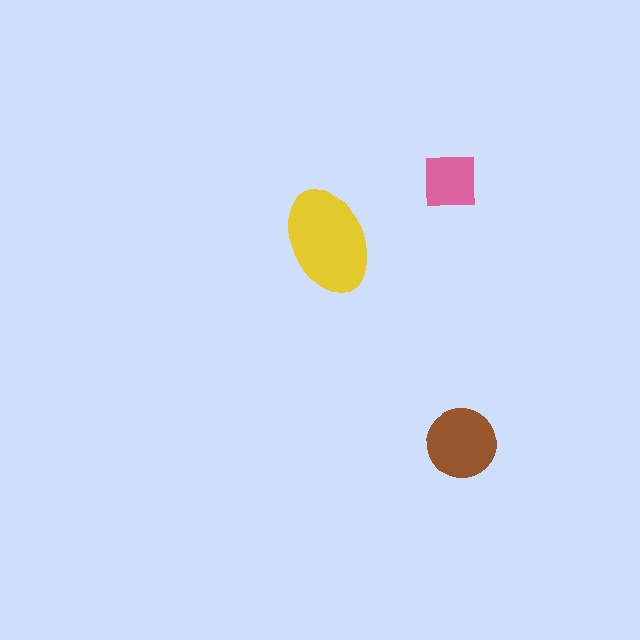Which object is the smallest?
The pink square.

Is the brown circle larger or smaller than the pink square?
Larger.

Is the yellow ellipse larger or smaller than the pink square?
Larger.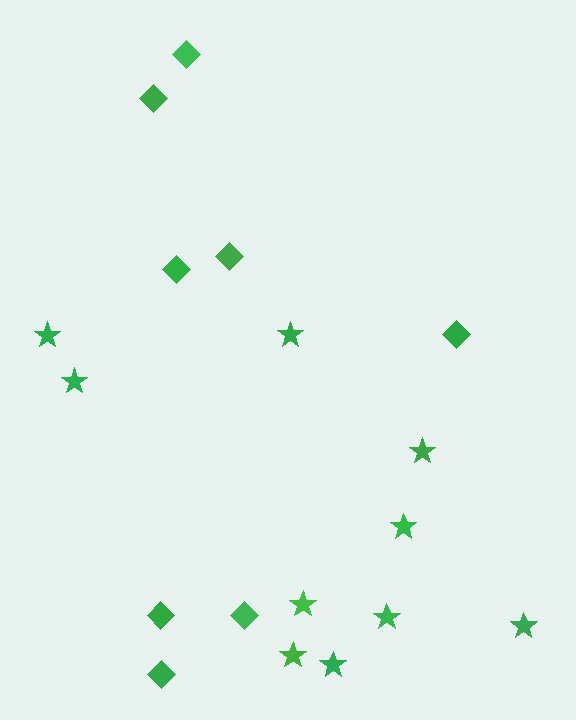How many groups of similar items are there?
There are 2 groups: one group of stars (10) and one group of diamonds (8).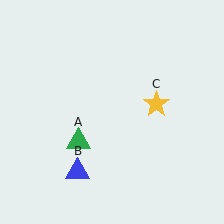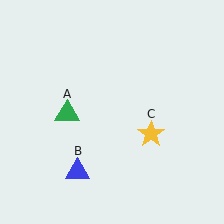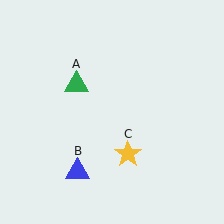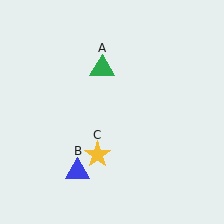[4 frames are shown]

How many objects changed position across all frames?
2 objects changed position: green triangle (object A), yellow star (object C).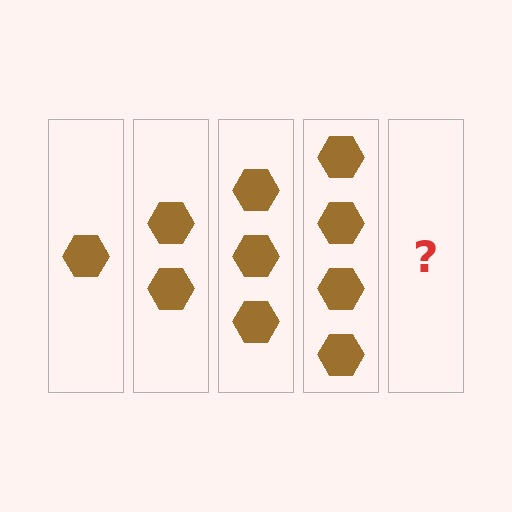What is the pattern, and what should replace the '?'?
The pattern is that each step adds one more hexagon. The '?' should be 5 hexagons.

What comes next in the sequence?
The next element should be 5 hexagons.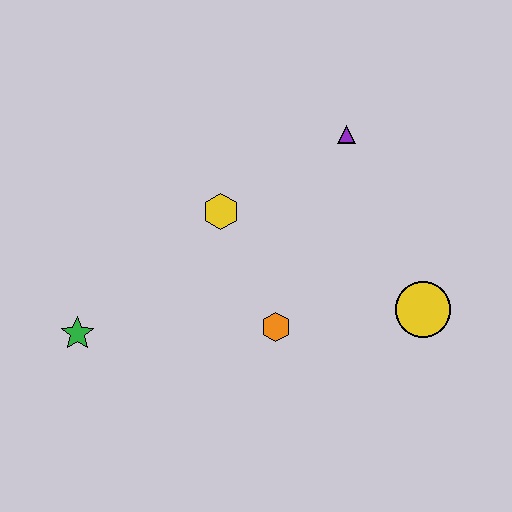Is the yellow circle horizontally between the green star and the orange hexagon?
No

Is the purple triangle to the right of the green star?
Yes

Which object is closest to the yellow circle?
The orange hexagon is closest to the yellow circle.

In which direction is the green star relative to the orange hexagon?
The green star is to the left of the orange hexagon.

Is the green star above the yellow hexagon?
No